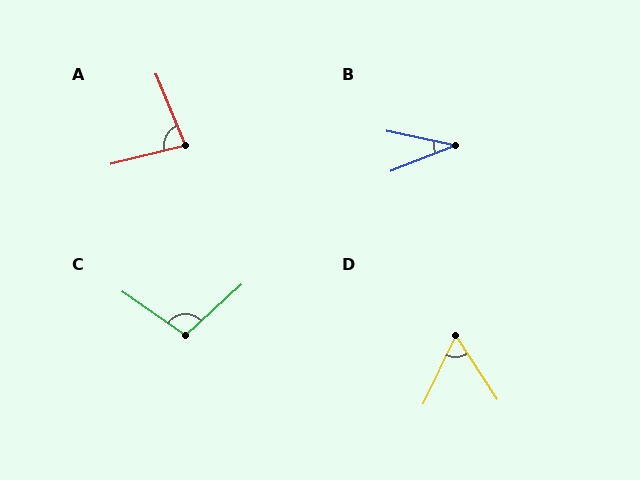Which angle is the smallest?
B, at approximately 34 degrees.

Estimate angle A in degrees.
Approximately 82 degrees.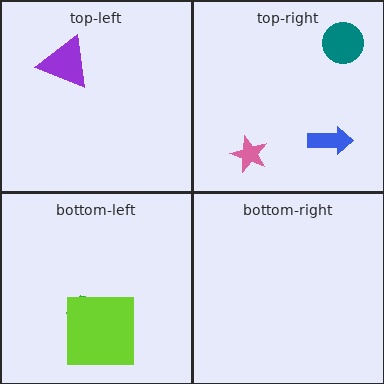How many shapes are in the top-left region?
1.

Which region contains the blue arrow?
The top-right region.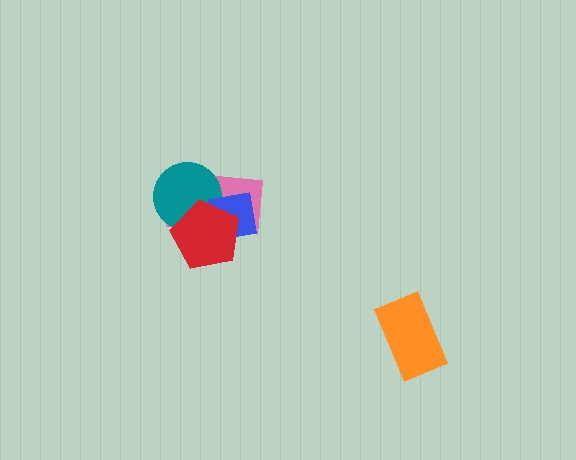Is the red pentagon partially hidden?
No, no other shape covers it.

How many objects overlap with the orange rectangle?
0 objects overlap with the orange rectangle.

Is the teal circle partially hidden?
Yes, it is partially covered by another shape.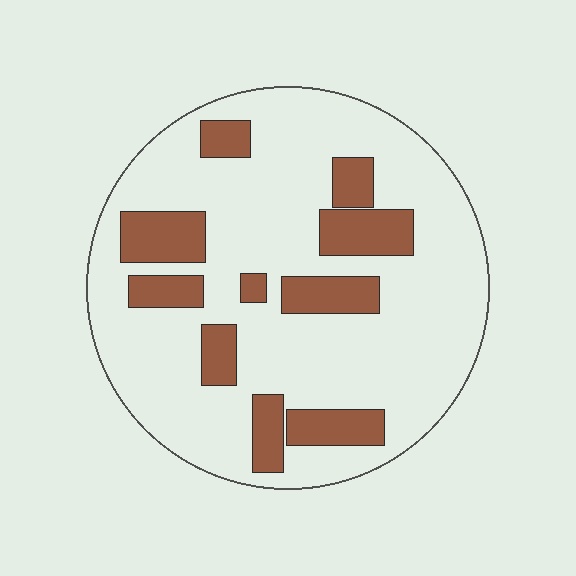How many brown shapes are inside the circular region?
10.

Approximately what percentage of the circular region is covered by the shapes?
Approximately 20%.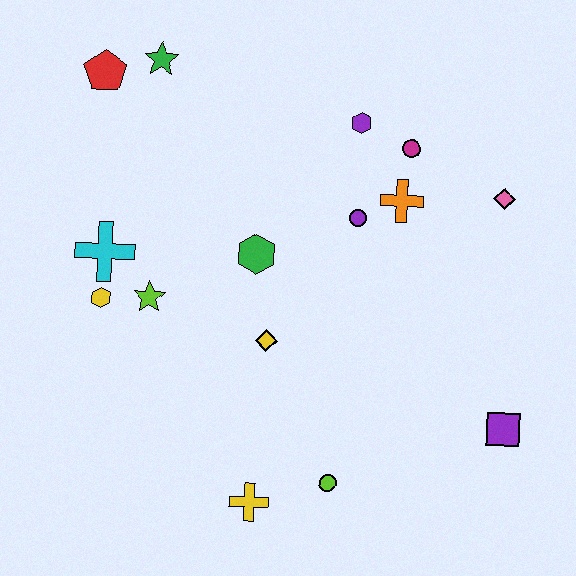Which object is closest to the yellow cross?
The lime circle is closest to the yellow cross.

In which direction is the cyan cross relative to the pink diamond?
The cyan cross is to the left of the pink diamond.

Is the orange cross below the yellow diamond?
No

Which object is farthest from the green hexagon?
The purple square is farthest from the green hexagon.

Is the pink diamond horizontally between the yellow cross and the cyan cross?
No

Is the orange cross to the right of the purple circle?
Yes